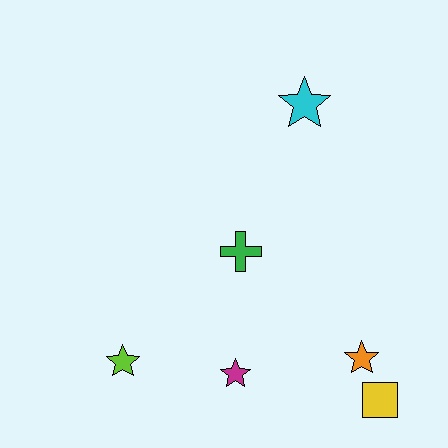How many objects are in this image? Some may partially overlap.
There are 6 objects.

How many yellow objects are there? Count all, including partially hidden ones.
There is 1 yellow object.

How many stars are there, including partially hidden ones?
There are 4 stars.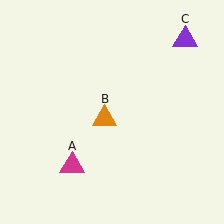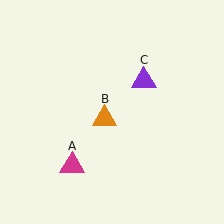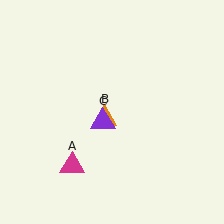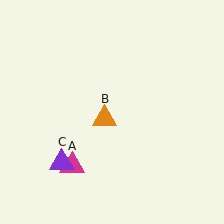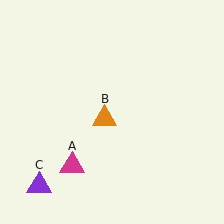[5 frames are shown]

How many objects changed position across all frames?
1 object changed position: purple triangle (object C).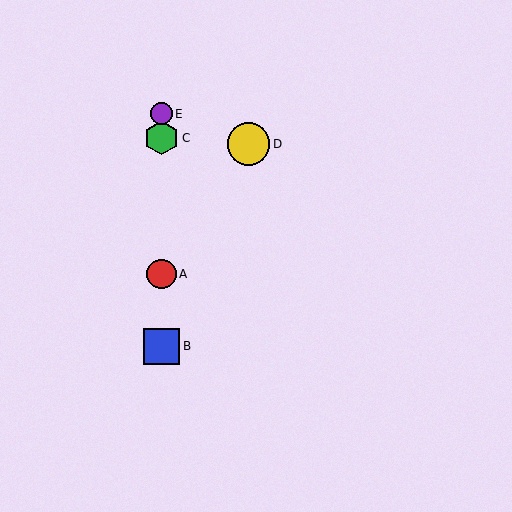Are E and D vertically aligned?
No, E is at x≈162 and D is at x≈249.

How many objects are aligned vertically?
4 objects (A, B, C, E) are aligned vertically.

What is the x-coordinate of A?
Object A is at x≈162.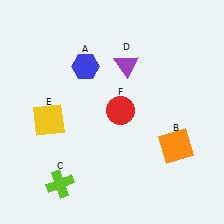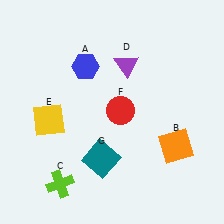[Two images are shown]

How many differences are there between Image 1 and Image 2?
There is 1 difference between the two images.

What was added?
A teal square (G) was added in Image 2.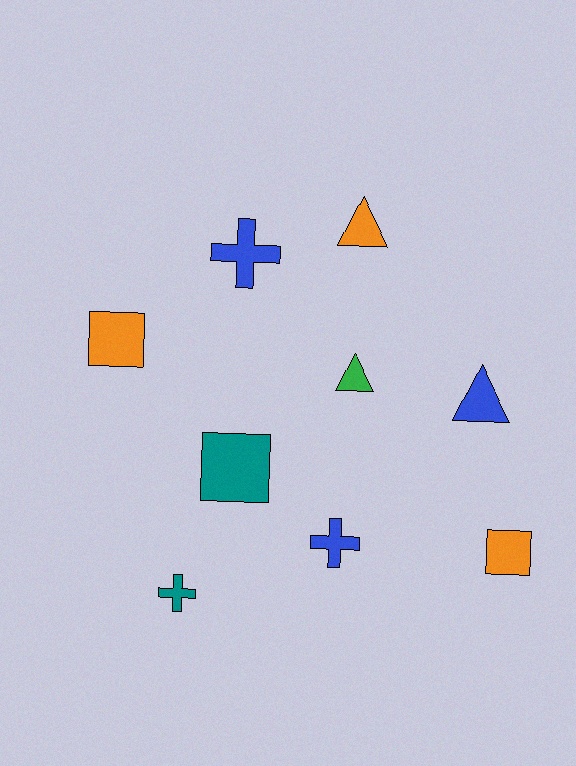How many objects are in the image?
There are 9 objects.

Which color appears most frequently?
Orange, with 3 objects.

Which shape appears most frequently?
Square, with 3 objects.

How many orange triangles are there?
There is 1 orange triangle.